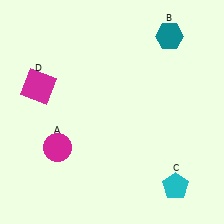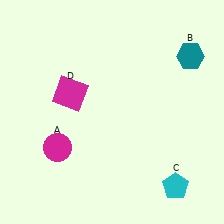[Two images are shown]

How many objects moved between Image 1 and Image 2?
2 objects moved between the two images.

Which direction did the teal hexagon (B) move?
The teal hexagon (B) moved right.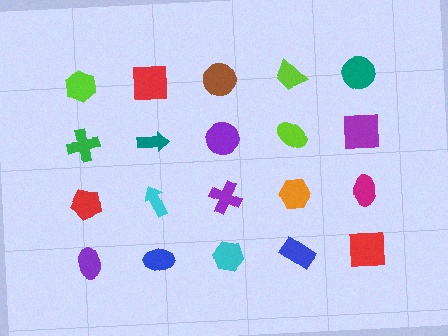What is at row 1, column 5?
A teal circle.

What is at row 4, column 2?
A blue ellipse.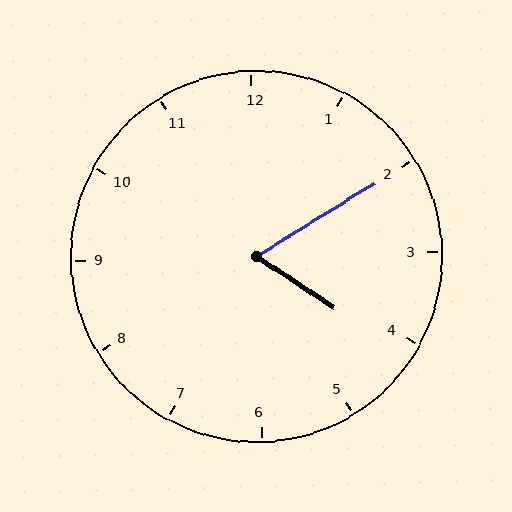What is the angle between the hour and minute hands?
Approximately 65 degrees.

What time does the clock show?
4:10.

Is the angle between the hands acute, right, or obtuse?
It is acute.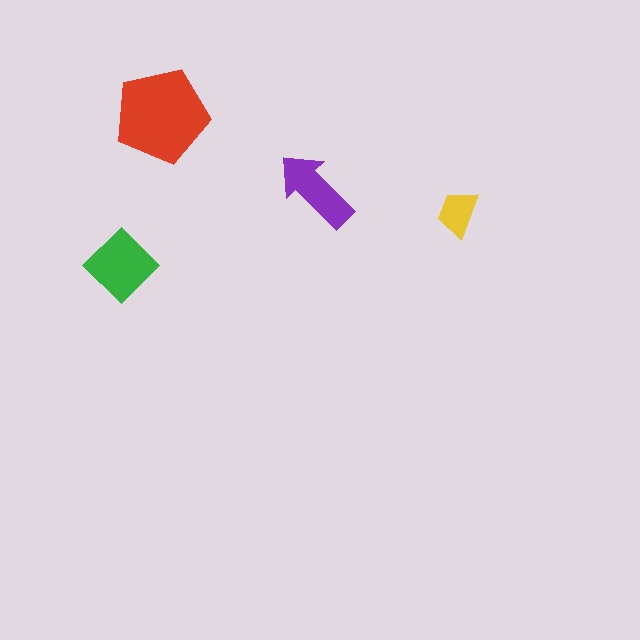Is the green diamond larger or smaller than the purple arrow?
Larger.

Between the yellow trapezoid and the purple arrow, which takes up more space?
The purple arrow.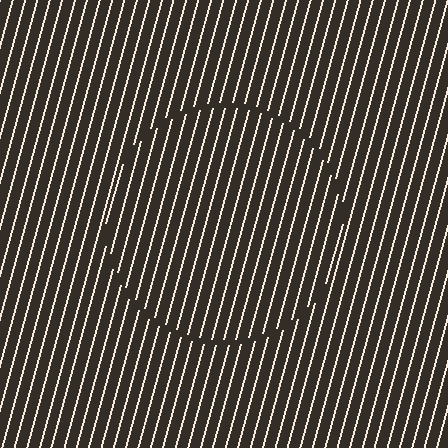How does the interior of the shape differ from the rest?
The interior of the shape contains the same grating, shifted by half a period — the contour is defined by the phase discontinuity where line-ends from the inner and outer gratings abut.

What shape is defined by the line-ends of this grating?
An illusory circle. The interior of the shape contains the same grating, shifted by half a period — the contour is defined by the phase discontinuity where line-ends from the inner and outer gratings abut.